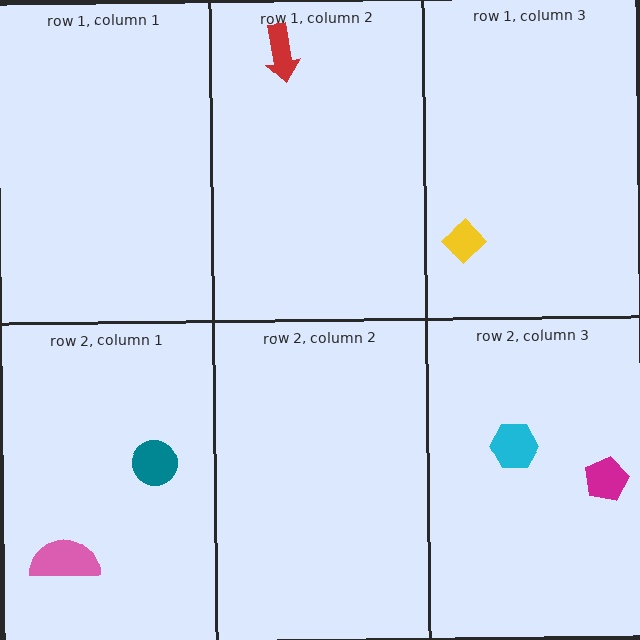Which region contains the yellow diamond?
The row 1, column 3 region.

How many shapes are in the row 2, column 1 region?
2.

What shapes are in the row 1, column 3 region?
The yellow diamond.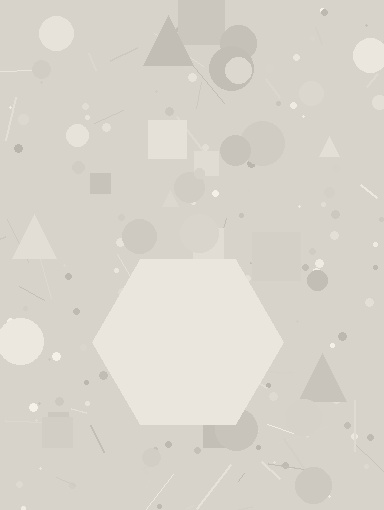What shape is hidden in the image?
A hexagon is hidden in the image.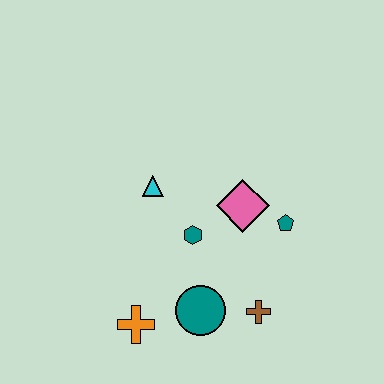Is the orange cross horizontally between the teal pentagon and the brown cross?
No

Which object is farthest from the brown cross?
The cyan triangle is farthest from the brown cross.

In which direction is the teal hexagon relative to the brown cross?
The teal hexagon is above the brown cross.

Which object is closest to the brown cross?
The teal circle is closest to the brown cross.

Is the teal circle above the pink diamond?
No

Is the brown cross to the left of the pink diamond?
No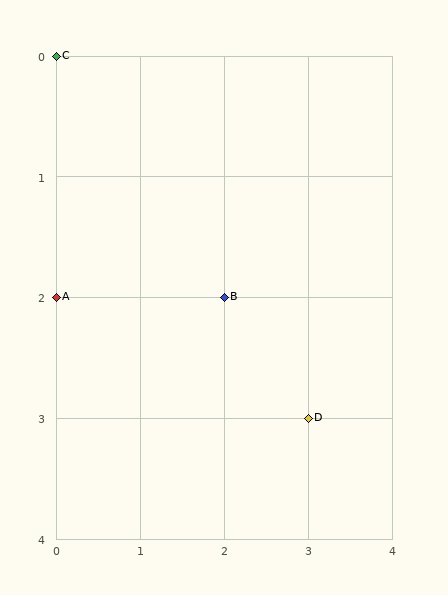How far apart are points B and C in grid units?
Points B and C are 2 columns and 2 rows apart (about 2.8 grid units diagonally).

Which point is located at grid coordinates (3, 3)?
Point D is at (3, 3).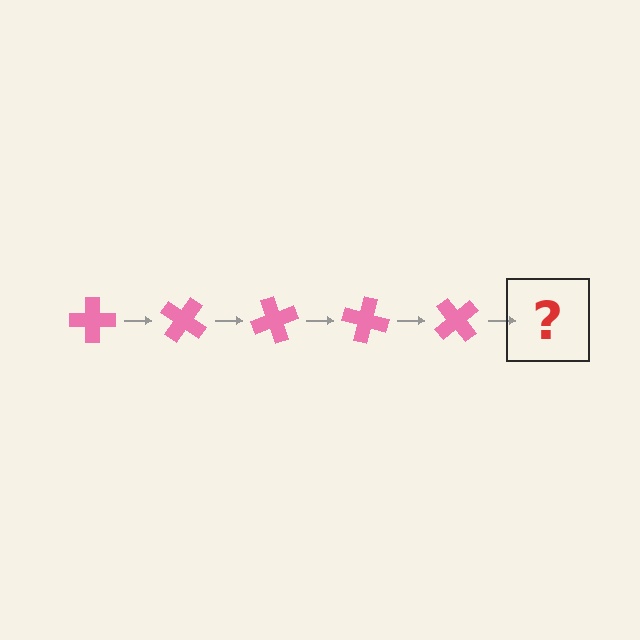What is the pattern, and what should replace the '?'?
The pattern is that the cross rotates 35 degrees each step. The '?' should be a pink cross rotated 175 degrees.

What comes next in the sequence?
The next element should be a pink cross rotated 175 degrees.